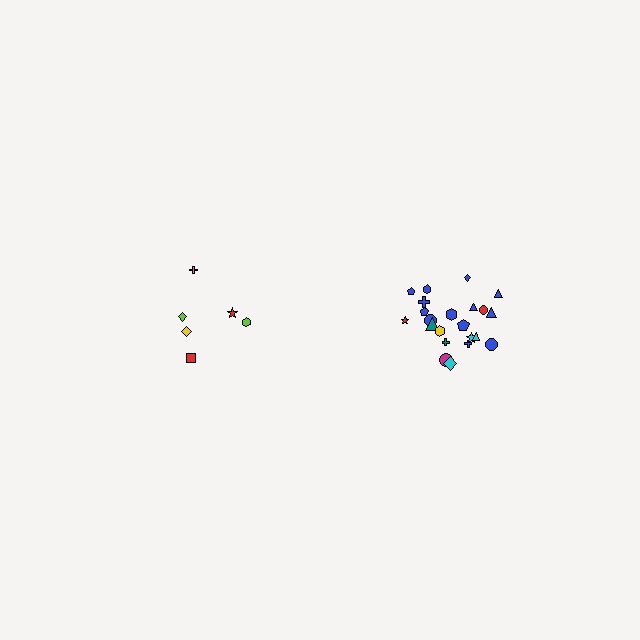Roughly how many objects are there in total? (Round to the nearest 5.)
Roughly 30 objects in total.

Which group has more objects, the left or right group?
The right group.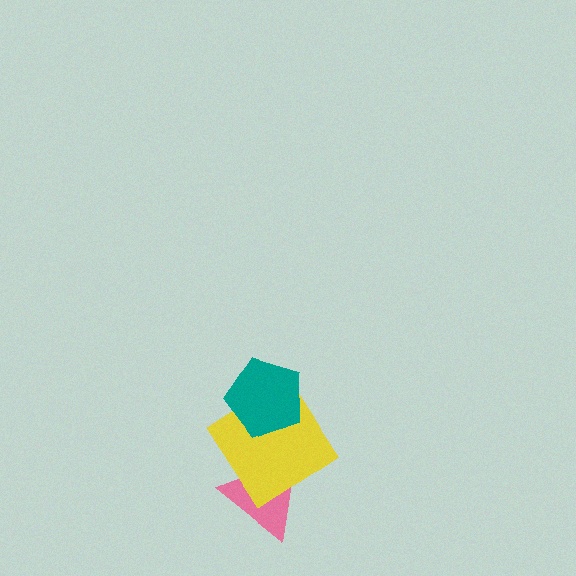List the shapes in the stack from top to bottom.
From top to bottom: the teal pentagon, the yellow diamond, the pink triangle.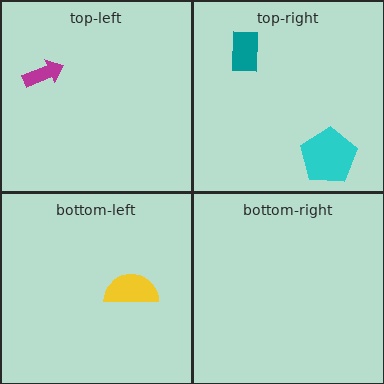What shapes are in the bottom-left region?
The yellow semicircle.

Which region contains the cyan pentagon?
The top-right region.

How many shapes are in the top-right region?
2.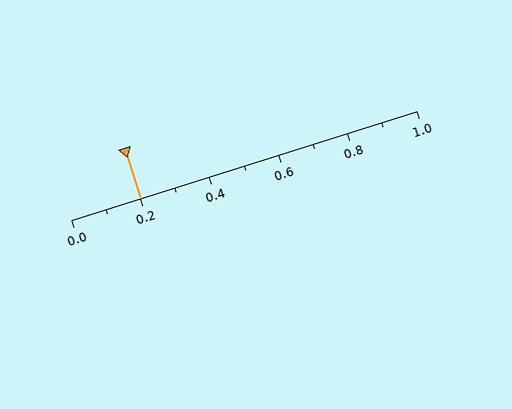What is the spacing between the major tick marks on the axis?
The major ticks are spaced 0.2 apart.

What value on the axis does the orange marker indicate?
The marker indicates approximately 0.2.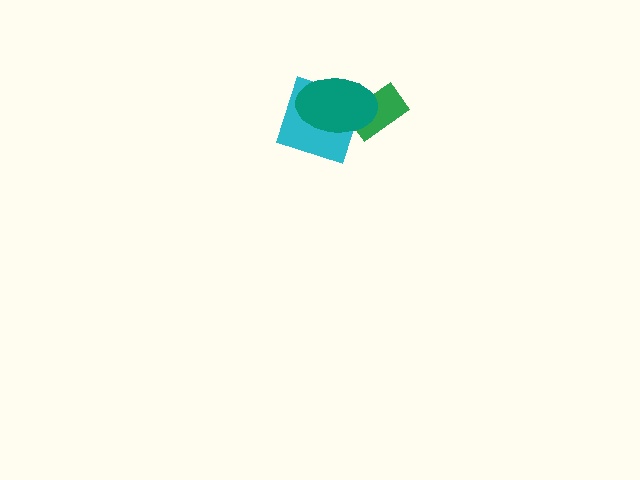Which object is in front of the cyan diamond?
The teal ellipse is in front of the cyan diamond.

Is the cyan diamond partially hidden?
Yes, it is partially covered by another shape.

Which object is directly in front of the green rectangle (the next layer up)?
The cyan diamond is directly in front of the green rectangle.